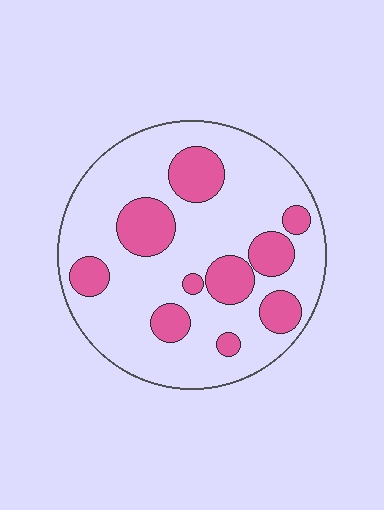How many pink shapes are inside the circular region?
10.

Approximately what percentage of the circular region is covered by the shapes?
Approximately 25%.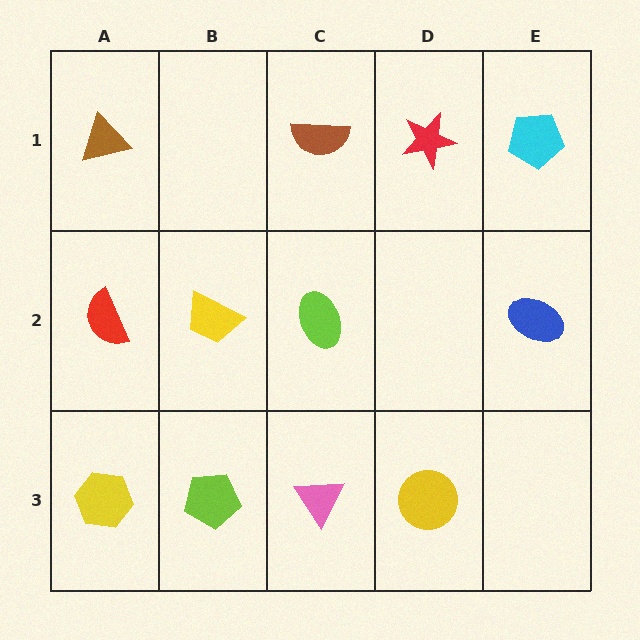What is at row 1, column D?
A red star.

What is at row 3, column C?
A pink triangle.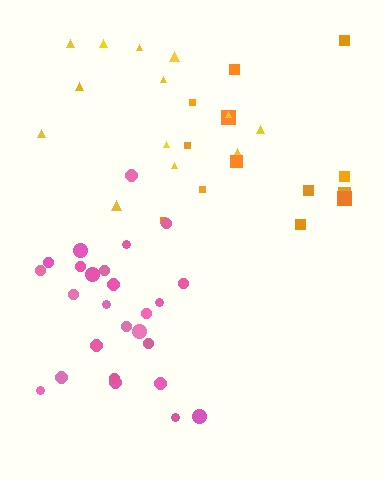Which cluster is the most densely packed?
Pink.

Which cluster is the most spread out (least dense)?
Orange.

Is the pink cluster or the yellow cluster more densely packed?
Pink.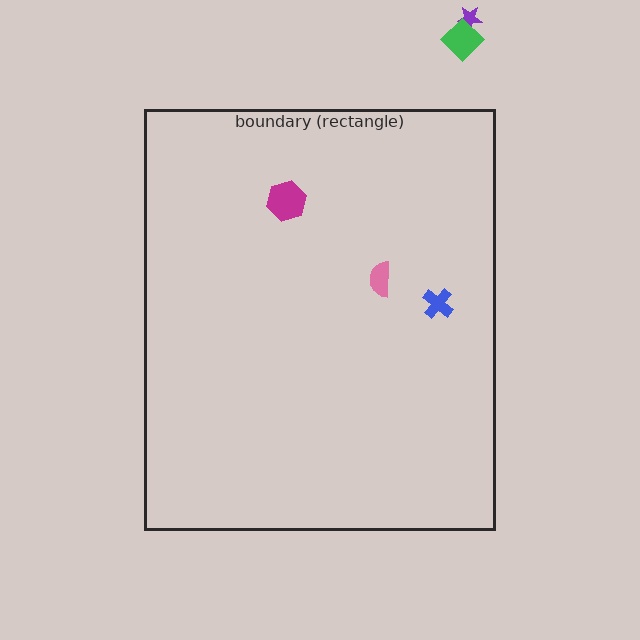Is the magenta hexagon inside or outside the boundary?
Inside.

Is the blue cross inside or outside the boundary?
Inside.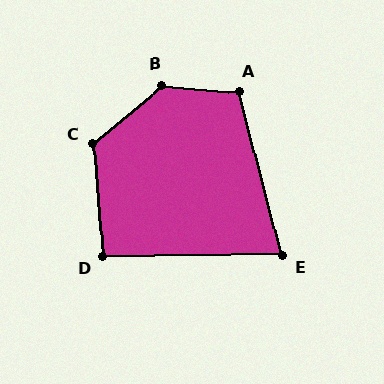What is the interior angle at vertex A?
Approximately 109 degrees (obtuse).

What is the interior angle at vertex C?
Approximately 125 degrees (obtuse).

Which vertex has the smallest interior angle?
E, at approximately 75 degrees.